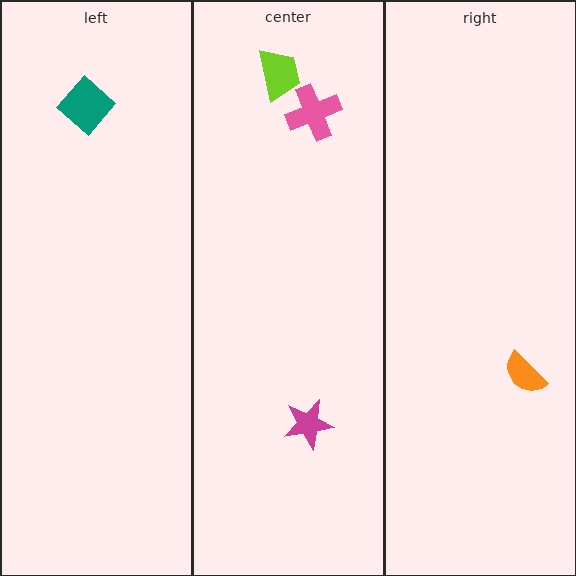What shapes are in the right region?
The orange semicircle.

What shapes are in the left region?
The teal diamond.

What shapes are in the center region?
The lime trapezoid, the magenta star, the pink cross.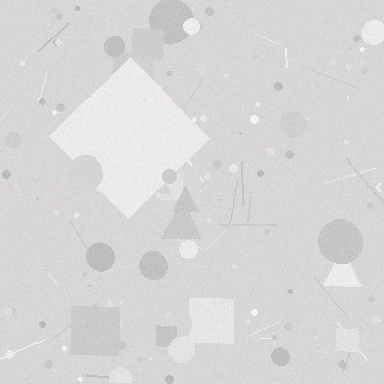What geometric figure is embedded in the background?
A diamond is embedded in the background.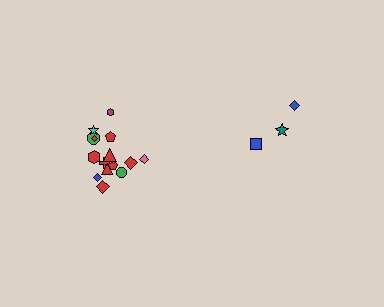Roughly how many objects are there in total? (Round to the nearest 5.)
Roughly 20 objects in total.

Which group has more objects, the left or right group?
The left group.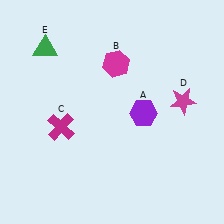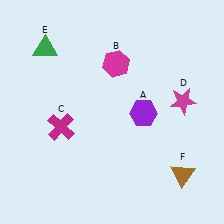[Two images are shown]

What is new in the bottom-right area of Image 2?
A brown triangle (F) was added in the bottom-right area of Image 2.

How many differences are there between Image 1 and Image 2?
There is 1 difference between the two images.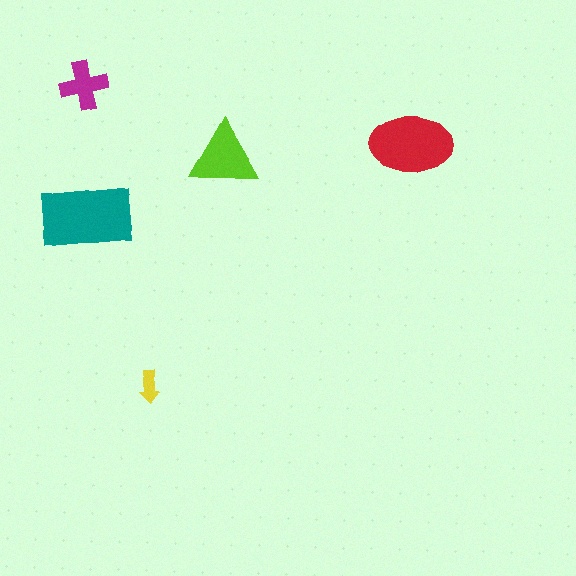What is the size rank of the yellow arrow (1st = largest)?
5th.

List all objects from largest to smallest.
The teal rectangle, the red ellipse, the lime triangle, the magenta cross, the yellow arrow.